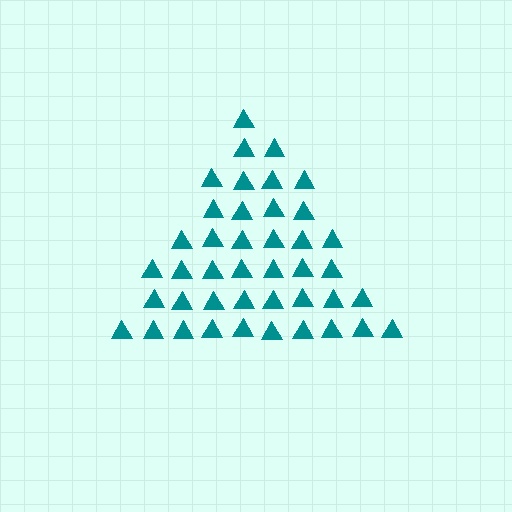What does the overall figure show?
The overall figure shows a triangle.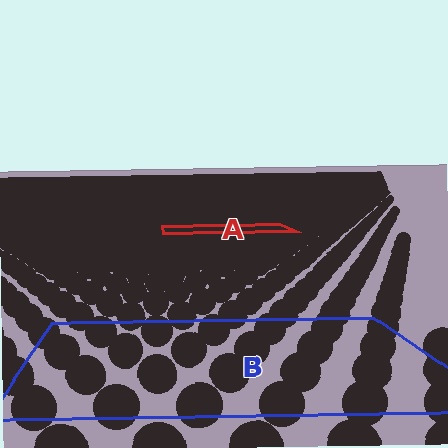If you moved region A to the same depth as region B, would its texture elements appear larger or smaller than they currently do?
They would appear larger. At a closer depth, the same texture elements are projected at a bigger on-screen size.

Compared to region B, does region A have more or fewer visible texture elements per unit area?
Region A has more texture elements per unit area — they are packed more densely because it is farther away.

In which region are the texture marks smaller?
The texture marks are smaller in region A, because it is farther away.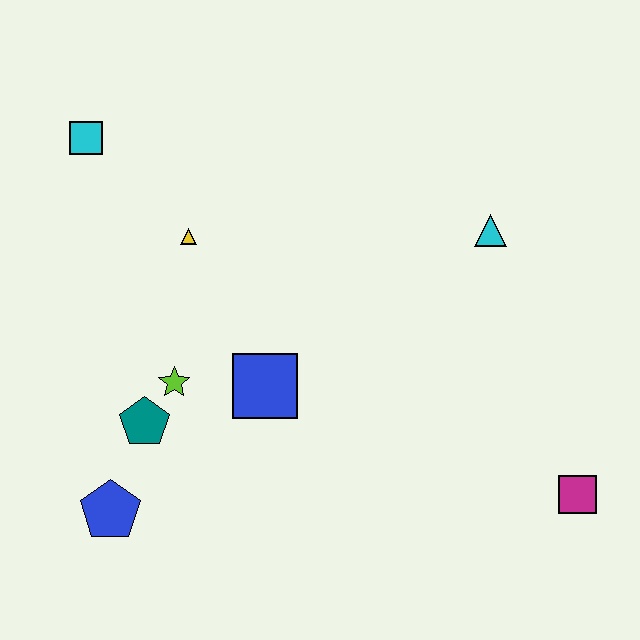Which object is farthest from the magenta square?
The cyan square is farthest from the magenta square.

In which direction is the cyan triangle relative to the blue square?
The cyan triangle is to the right of the blue square.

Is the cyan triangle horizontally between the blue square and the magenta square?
Yes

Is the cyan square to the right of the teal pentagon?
No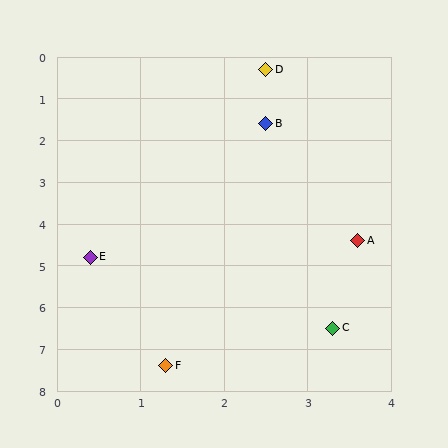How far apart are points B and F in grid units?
Points B and F are about 5.9 grid units apart.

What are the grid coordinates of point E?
Point E is at approximately (0.4, 4.8).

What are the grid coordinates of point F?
Point F is at approximately (1.3, 7.4).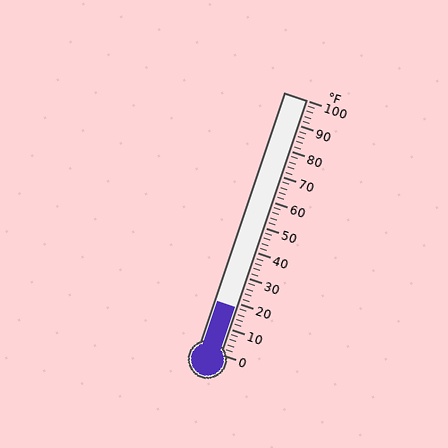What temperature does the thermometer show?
The thermometer shows approximately 18°F.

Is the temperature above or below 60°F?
The temperature is below 60°F.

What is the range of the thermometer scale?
The thermometer scale ranges from 0°F to 100°F.